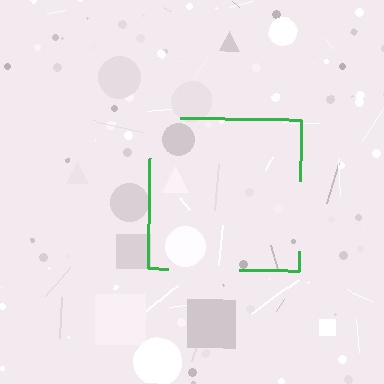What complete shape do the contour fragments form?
The contour fragments form a square.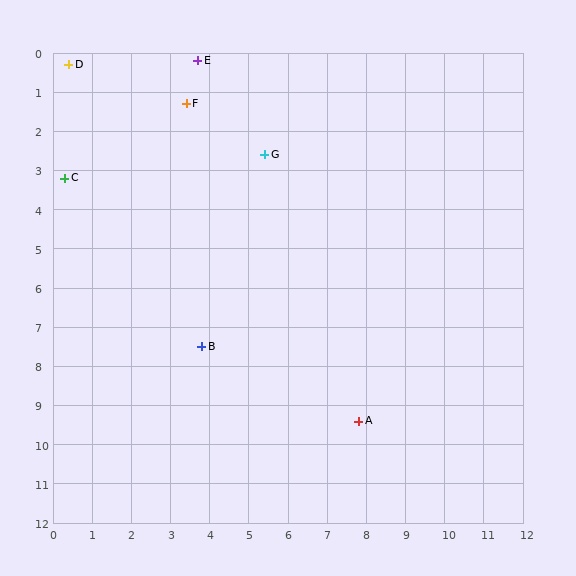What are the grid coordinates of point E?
Point E is at approximately (3.7, 0.2).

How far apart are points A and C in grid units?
Points A and C are about 9.7 grid units apart.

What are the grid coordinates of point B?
Point B is at approximately (3.8, 7.5).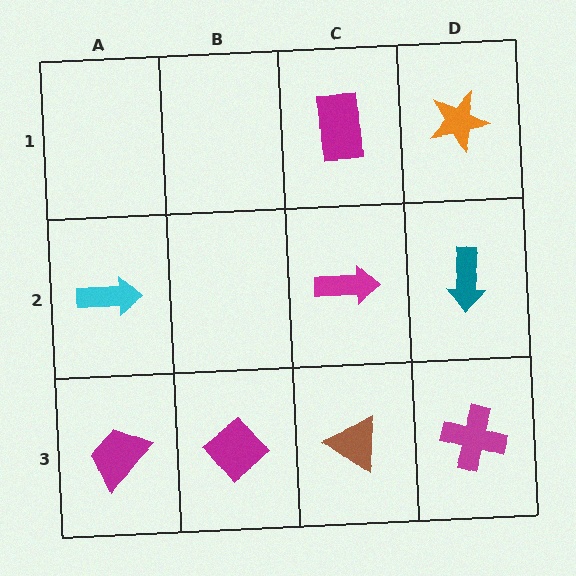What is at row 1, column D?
An orange star.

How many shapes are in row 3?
4 shapes.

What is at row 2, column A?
A cyan arrow.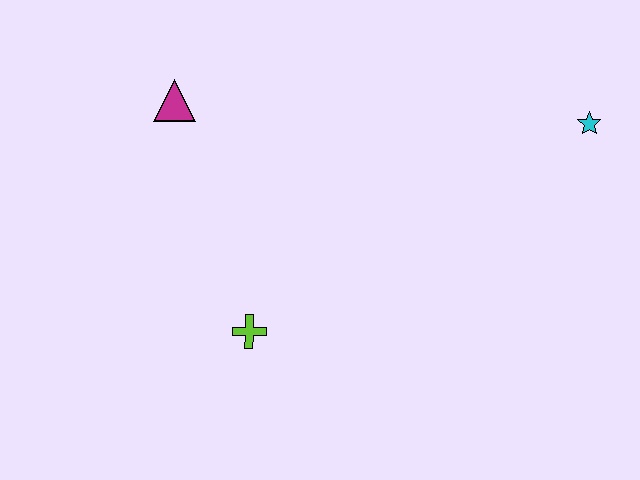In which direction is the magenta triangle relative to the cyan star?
The magenta triangle is to the left of the cyan star.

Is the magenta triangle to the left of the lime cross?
Yes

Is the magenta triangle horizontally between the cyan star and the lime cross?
No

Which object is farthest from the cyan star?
The magenta triangle is farthest from the cyan star.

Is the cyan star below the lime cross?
No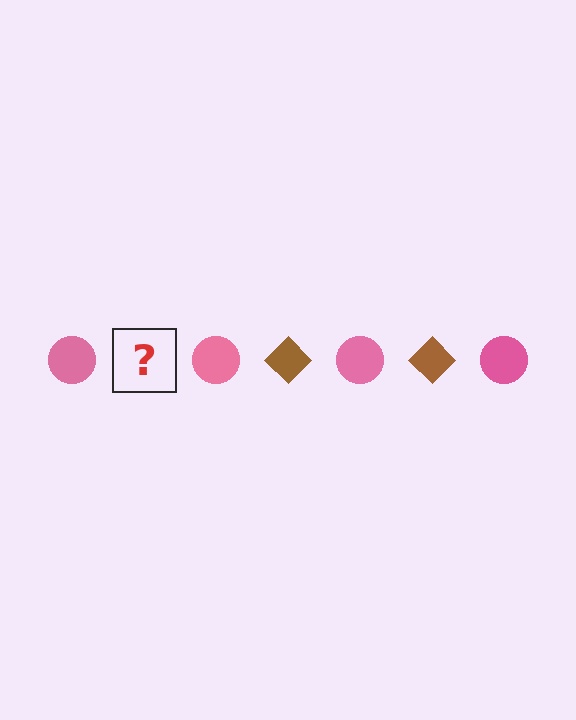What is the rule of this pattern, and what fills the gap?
The rule is that the pattern alternates between pink circle and brown diamond. The gap should be filled with a brown diamond.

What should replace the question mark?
The question mark should be replaced with a brown diamond.